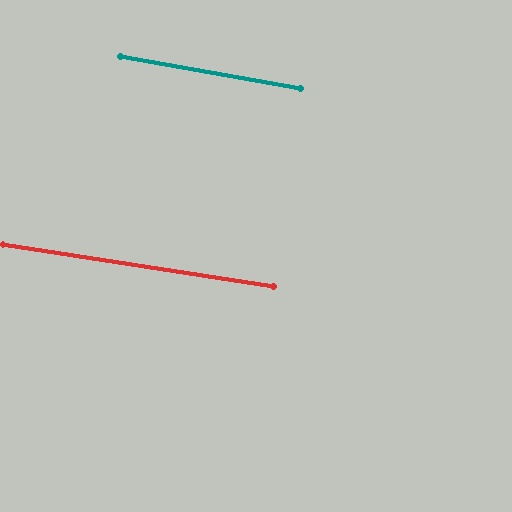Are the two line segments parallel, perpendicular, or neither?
Parallel — their directions differ by only 1.3°.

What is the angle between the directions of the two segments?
Approximately 1 degree.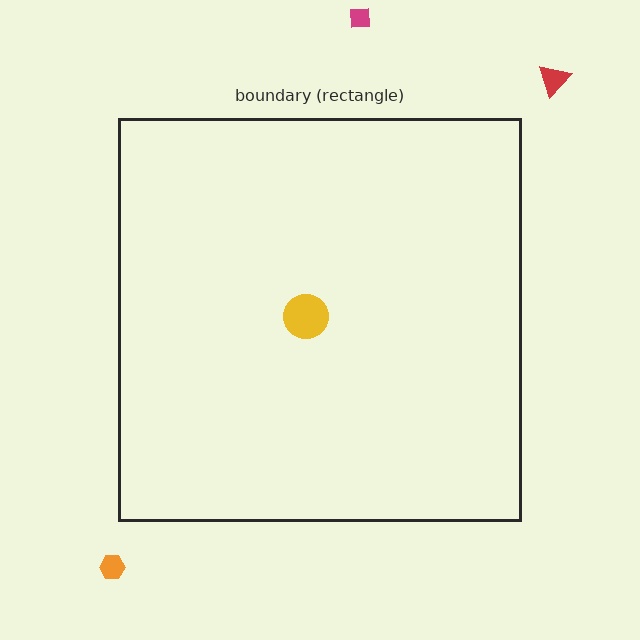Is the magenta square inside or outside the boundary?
Outside.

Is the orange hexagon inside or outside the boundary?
Outside.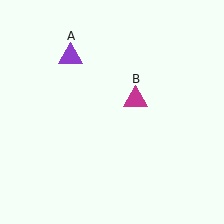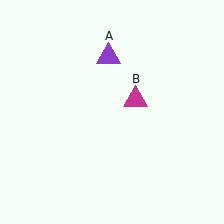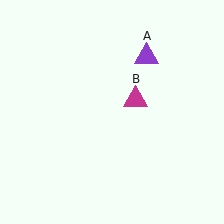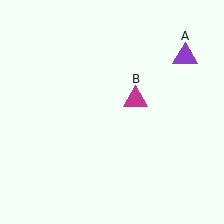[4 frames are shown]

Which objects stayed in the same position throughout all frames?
Magenta triangle (object B) remained stationary.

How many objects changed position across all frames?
1 object changed position: purple triangle (object A).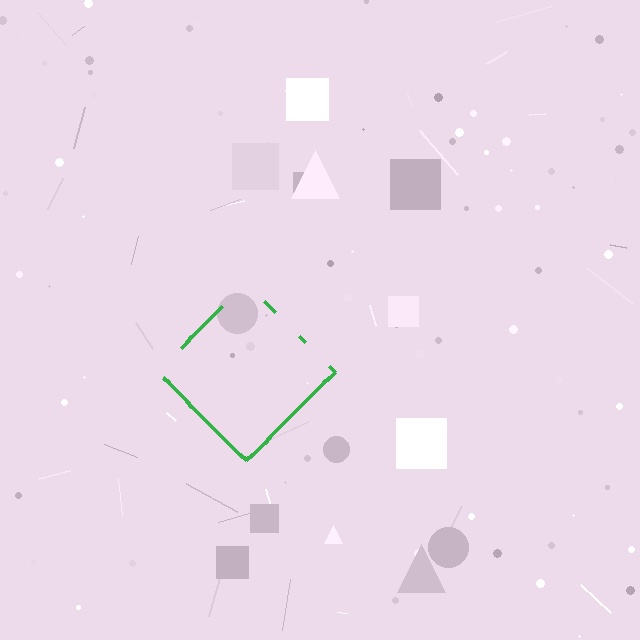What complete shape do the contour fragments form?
The contour fragments form a diamond.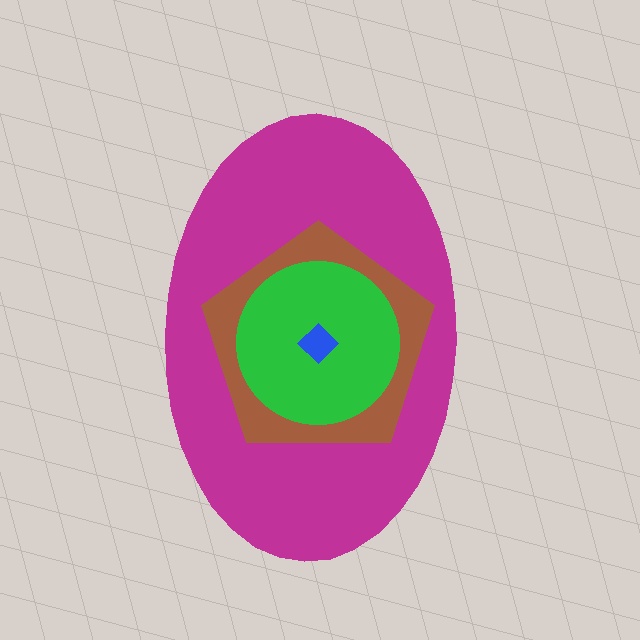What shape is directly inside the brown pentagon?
The green circle.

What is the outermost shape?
The magenta ellipse.